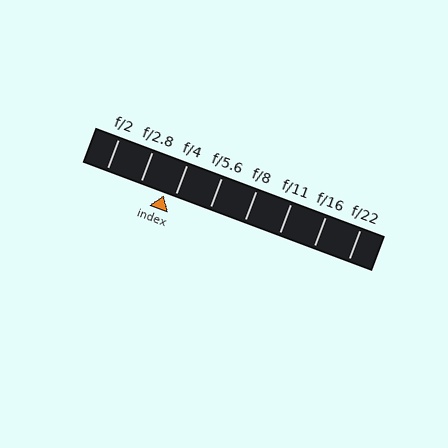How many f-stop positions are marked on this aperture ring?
There are 8 f-stop positions marked.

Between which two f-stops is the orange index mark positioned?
The index mark is between f/2.8 and f/4.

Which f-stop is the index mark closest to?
The index mark is closest to f/4.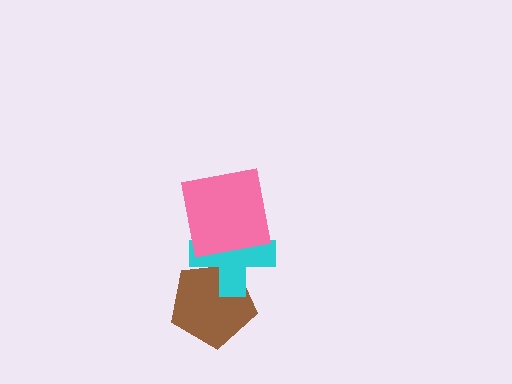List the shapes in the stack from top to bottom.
From top to bottom: the pink square, the cyan cross, the brown pentagon.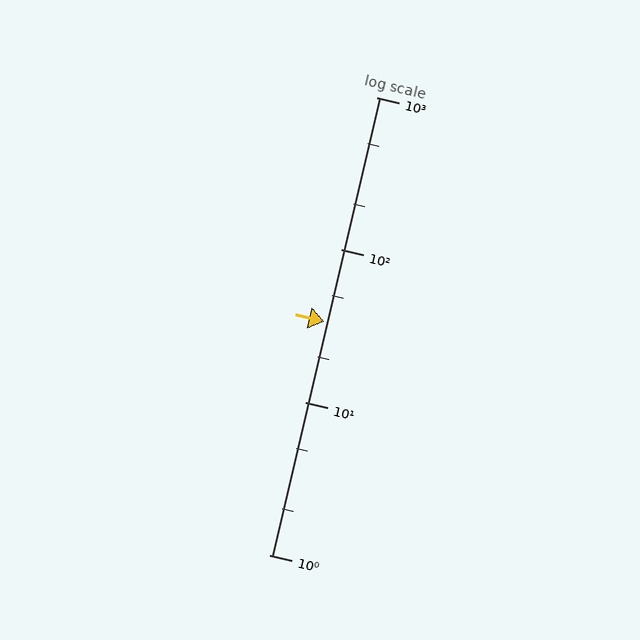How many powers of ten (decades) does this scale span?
The scale spans 3 decades, from 1 to 1000.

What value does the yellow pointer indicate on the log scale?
The pointer indicates approximately 34.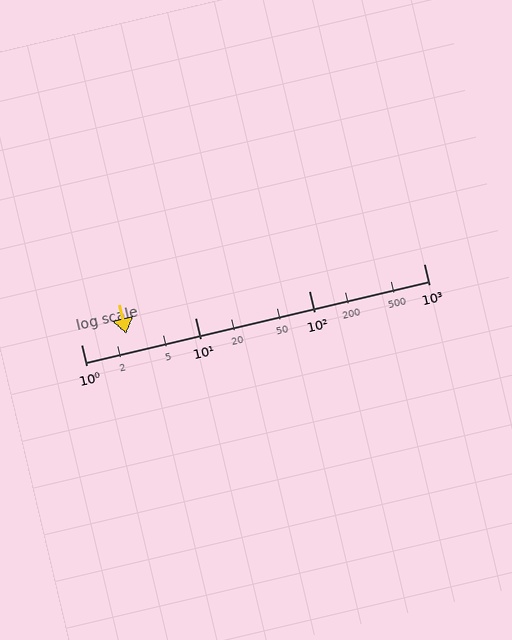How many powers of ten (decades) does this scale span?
The scale spans 3 decades, from 1 to 1000.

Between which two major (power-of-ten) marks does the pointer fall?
The pointer is between 1 and 10.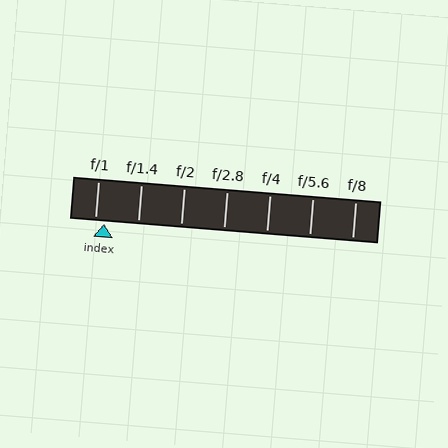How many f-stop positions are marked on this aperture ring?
There are 7 f-stop positions marked.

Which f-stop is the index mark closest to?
The index mark is closest to f/1.